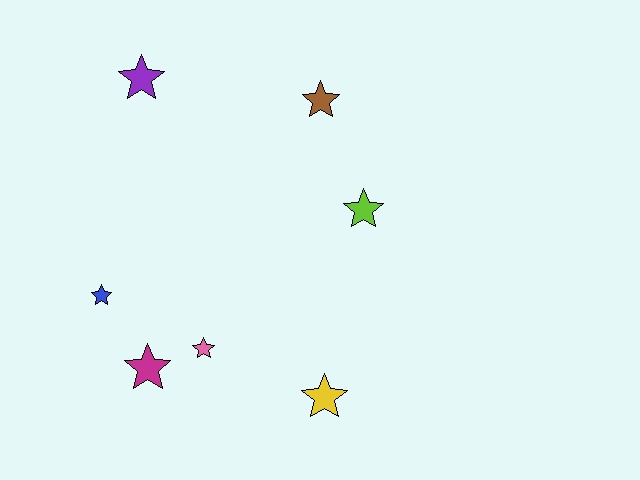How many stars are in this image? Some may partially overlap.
There are 7 stars.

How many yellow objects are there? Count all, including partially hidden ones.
There is 1 yellow object.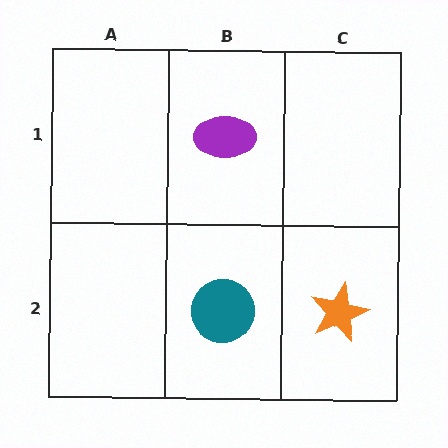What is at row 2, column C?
An orange star.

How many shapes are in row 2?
2 shapes.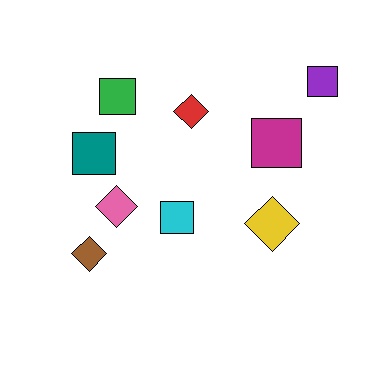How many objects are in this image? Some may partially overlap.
There are 9 objects.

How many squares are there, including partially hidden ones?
There are 5 squares.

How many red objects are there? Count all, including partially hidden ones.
There is 1 red object.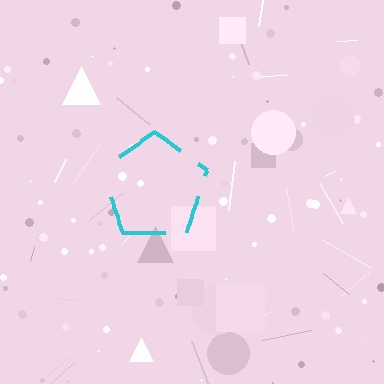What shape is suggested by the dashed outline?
The dashed outline suggests a pentagon.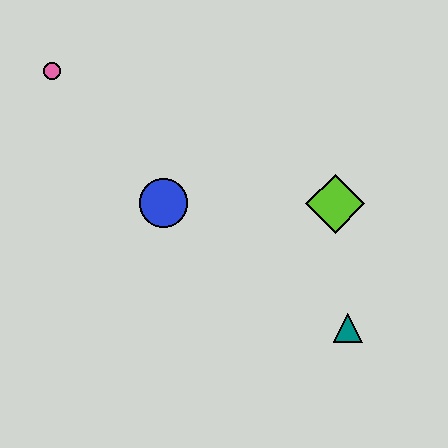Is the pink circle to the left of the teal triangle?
Yes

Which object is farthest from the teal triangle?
The pink circle is farthest from the teal triangle.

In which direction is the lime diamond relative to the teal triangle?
The lime diamond is above the teal triangle.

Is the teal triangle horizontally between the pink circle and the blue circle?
No